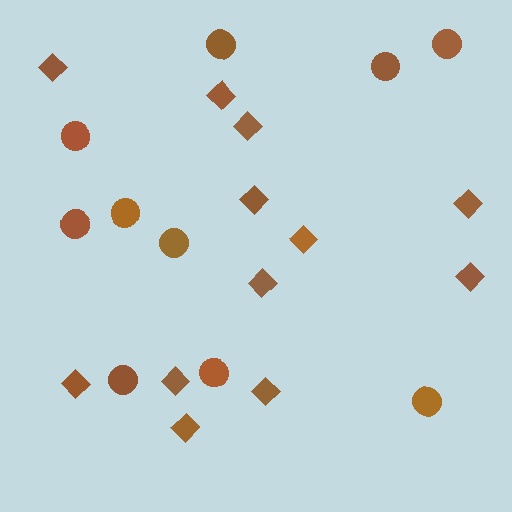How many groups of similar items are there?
There are 2 groups: one group of diamonds (12) and one group of circles (10).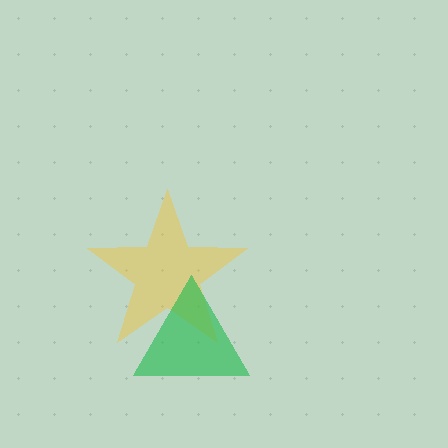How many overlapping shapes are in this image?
There are 2 overlapping shapes in the image.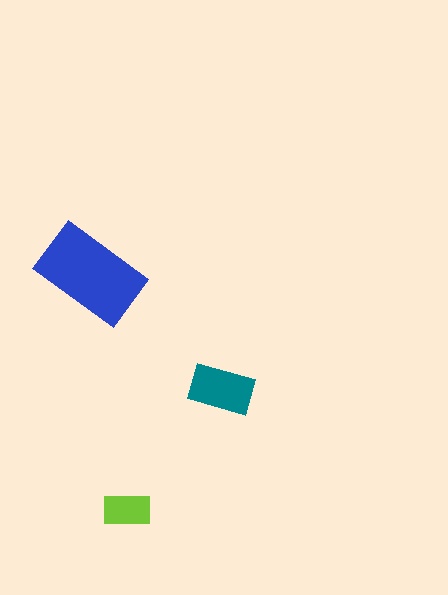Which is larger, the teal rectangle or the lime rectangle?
The teal one.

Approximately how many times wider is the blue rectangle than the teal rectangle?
About 1.5 times wider.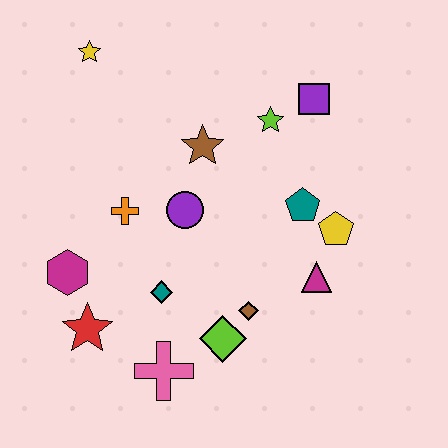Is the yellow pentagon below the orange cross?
Yes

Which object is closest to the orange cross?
The purple circle is closest to the orange cross.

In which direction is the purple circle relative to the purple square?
The purple circle is to the left of the purple square.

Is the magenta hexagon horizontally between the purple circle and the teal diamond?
No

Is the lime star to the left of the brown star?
No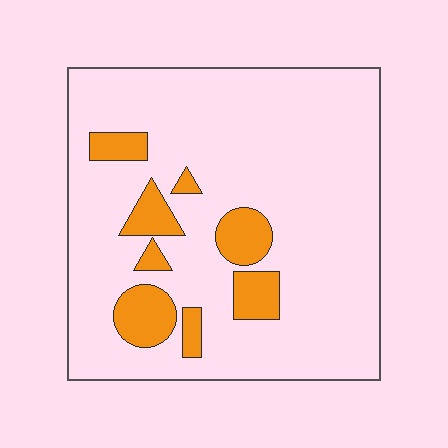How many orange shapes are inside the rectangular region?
8.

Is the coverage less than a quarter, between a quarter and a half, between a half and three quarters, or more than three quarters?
Less than a quarter.